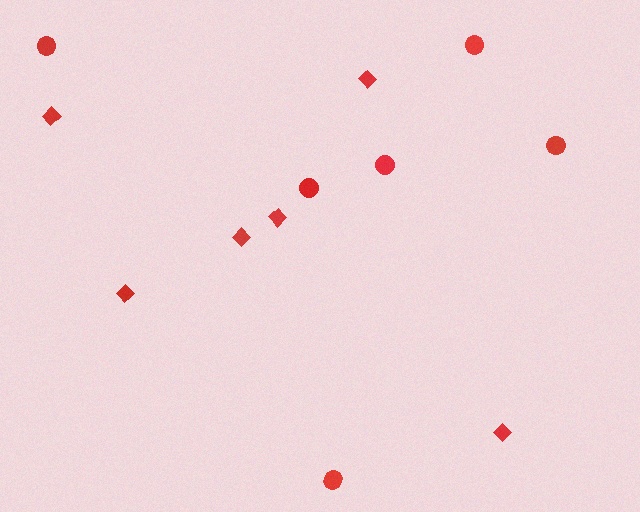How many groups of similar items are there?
There are 2 groups: one group of diamonds (6) and one group of circles (6).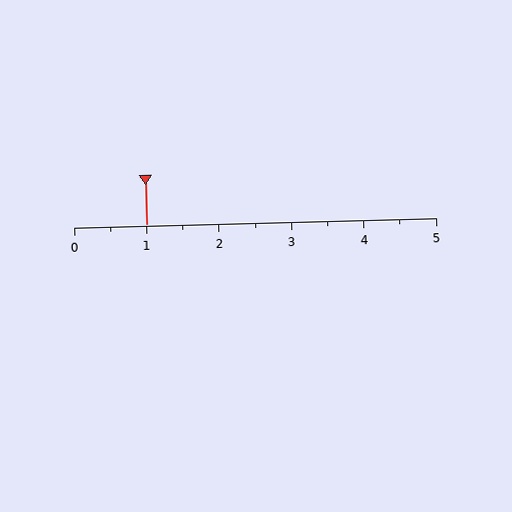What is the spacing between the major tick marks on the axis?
The major ticks are spaced 1 apart.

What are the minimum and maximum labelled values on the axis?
The axis runs from 0 to 5.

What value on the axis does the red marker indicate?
The marker indicates approximately 1.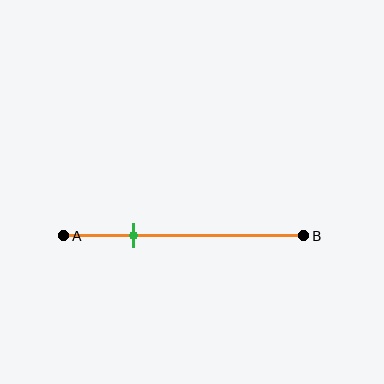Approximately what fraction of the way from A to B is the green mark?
The green mark is approximately 30% of the way from A to B.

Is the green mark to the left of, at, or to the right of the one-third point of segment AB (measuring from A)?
The green mark is to the left of the one-third point of segment AB.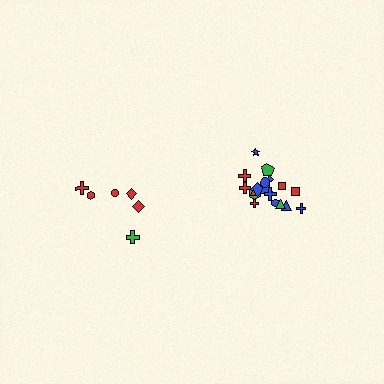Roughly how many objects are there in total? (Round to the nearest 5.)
Roughly 25 objects in total.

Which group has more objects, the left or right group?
The right group.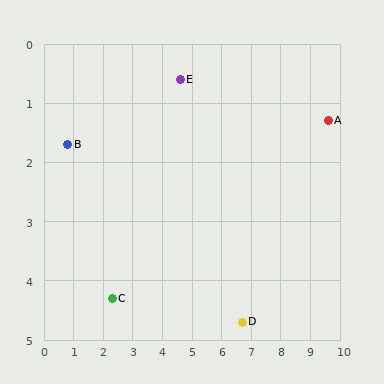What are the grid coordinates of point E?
Point E is at approximately (4.6, 0.6).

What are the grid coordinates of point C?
Point C is at approximately (2.3, 4.3).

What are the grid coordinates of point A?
Point A is at approximately (9.6, 1.3).